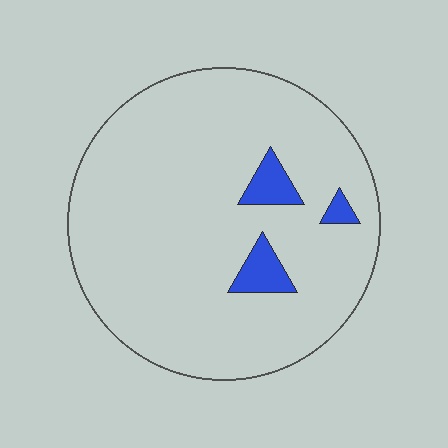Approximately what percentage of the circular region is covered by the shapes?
Approximately 5%.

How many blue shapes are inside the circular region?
3.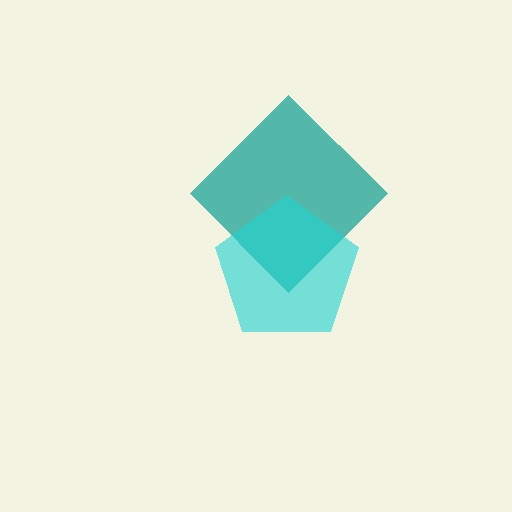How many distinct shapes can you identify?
There are 2 distinct shapes: a teal diamond, a cyan pentagon.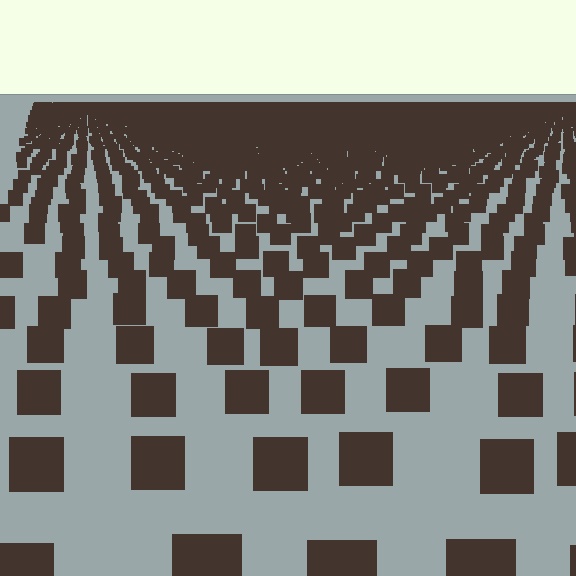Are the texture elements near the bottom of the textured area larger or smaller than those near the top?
Larger. Near the bottom, elements are closer to the viewer and appear at a bigger on-screen size.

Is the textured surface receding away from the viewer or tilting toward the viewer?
The surface is receding away from the viewer. Texture elements get smaller and denser toward the top.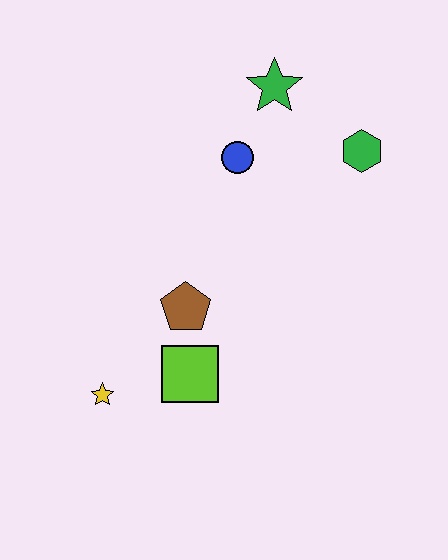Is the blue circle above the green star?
No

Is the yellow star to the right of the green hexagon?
No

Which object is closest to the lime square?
The brown pentagon is closest to the lime square.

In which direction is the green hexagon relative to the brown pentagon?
The green hexagon is to the right of the brown pentagon.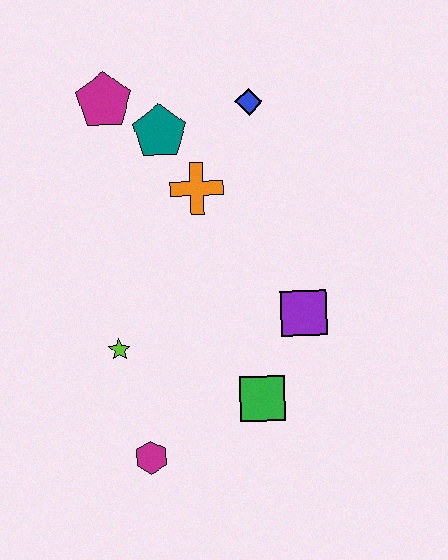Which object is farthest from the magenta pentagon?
The magenta hexagon is farthest from the magenta pentagon.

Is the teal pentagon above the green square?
Yes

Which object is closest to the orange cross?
The teal pentagon is closest to the orange cross.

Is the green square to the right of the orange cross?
Yes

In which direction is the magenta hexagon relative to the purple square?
The magenta hexagon is to the left of the purple square.